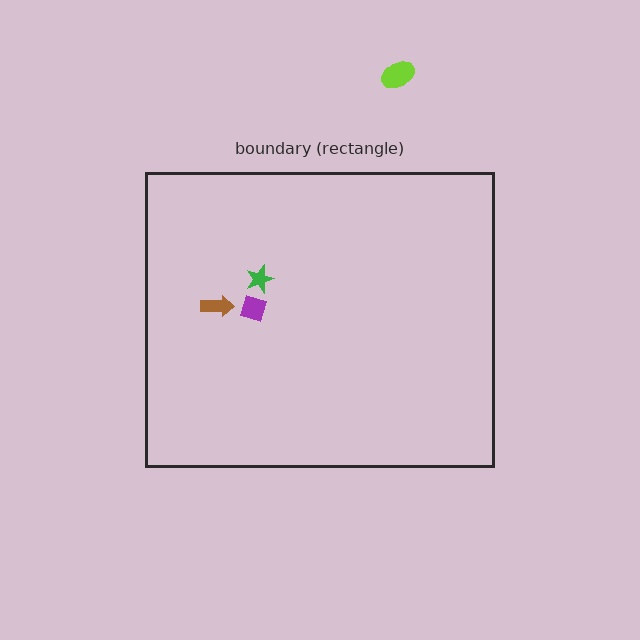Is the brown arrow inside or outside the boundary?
Inside.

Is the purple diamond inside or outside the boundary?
Inside.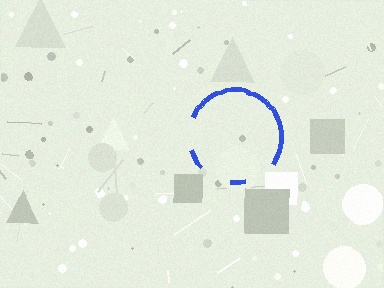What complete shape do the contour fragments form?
The contour fragments form a circle.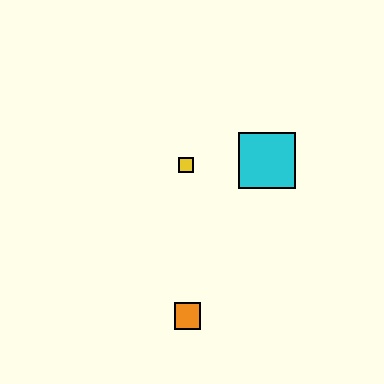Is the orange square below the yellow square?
Yes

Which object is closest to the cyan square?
The yellow square is closest to the cyan square.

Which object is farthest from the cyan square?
The orange square is farthest from the cyan square.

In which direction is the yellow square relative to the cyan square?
The yellow square is to the left of the cyan square.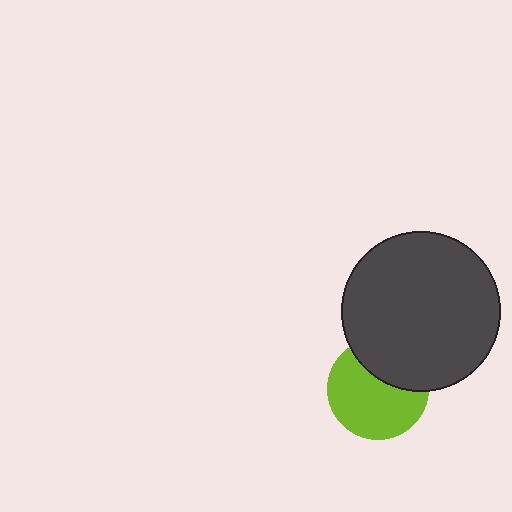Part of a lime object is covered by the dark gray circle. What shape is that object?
It is a circle.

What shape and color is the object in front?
The object in front is a dark gray circle.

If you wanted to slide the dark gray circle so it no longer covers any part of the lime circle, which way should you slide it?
Slide it up — that is the most direct way to separate the two shapes.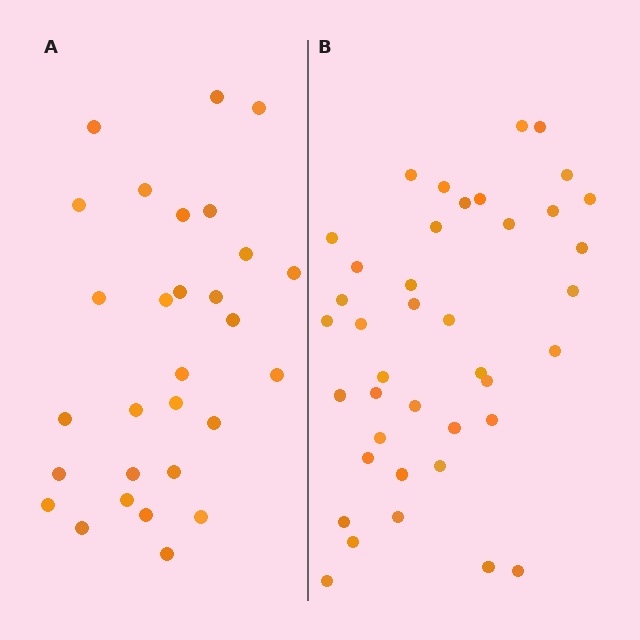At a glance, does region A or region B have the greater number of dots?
Region B (the right region) has more dots.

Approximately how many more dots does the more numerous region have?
Region B has roughly 12 or so more dots than region A.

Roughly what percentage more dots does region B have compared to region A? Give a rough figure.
About 40% more.